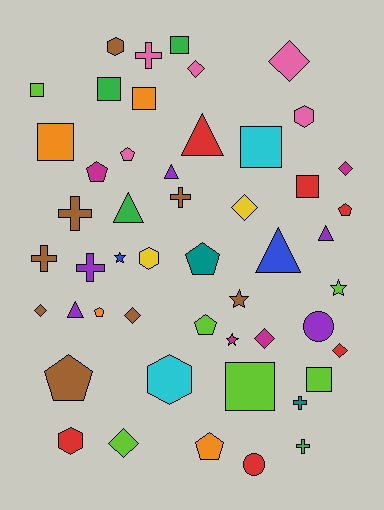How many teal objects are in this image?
There are 2 teal objects.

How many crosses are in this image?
There are 7 crosses.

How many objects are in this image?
There are 50 objects.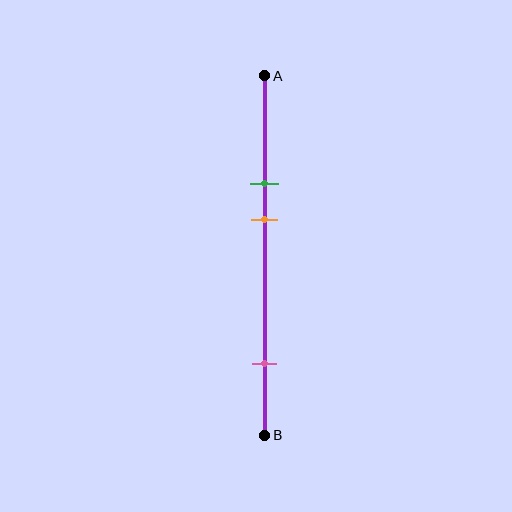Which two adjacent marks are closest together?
The green and orange marks are the closest adjacent pair.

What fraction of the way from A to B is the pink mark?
The pink mark is approximately 80% (0.8) of the way from A to B.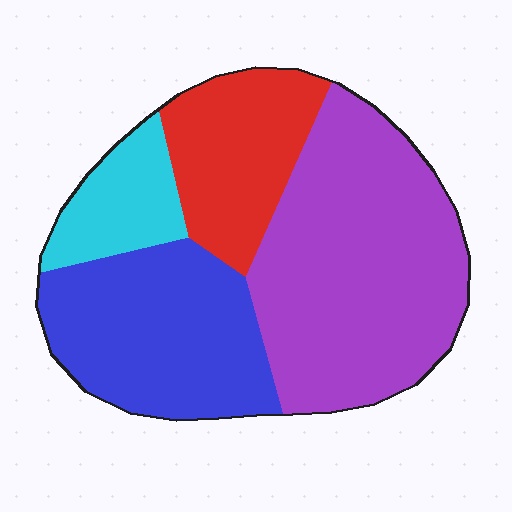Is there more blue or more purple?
Purple.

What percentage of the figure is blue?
Blue covers roughly 30% of the figure.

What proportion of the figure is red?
Red takes up about one fifth (1/5) of the figure.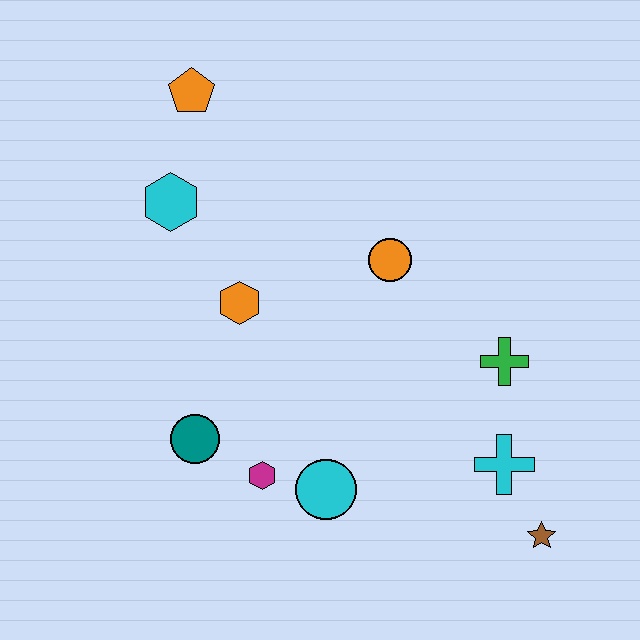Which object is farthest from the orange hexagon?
The brown star is farthest from the orange hexagon.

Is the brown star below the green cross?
Yes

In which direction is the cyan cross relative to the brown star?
The cyan cross is above the brown star.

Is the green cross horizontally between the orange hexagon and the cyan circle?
No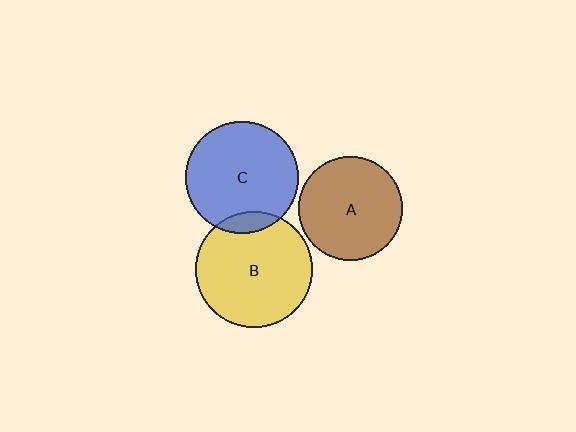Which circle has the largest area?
Circle B (yellow).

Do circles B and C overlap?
Yes.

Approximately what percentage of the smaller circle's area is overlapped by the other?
Approximately 10%.